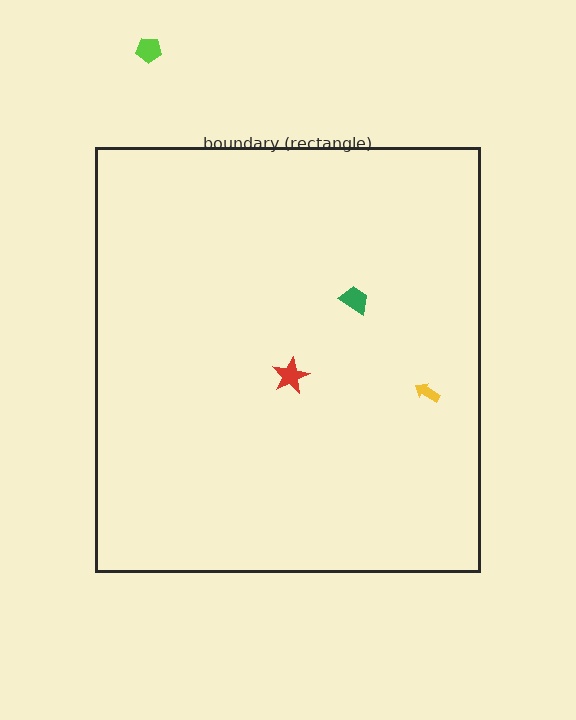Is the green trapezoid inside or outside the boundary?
Inside.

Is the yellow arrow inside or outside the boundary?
Inside.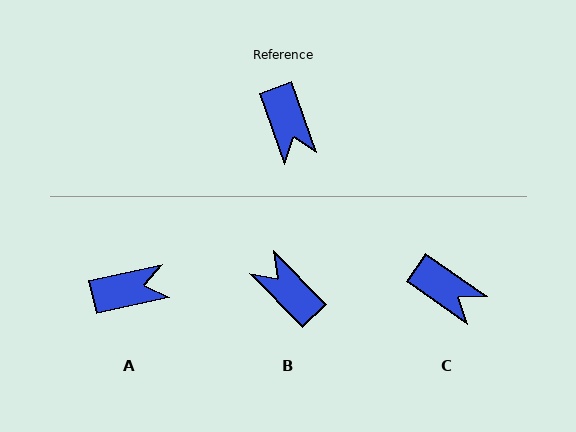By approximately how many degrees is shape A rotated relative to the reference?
Approximately 83 degrees counter-clockwise.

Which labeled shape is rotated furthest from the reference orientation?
B, about 156 degrees away.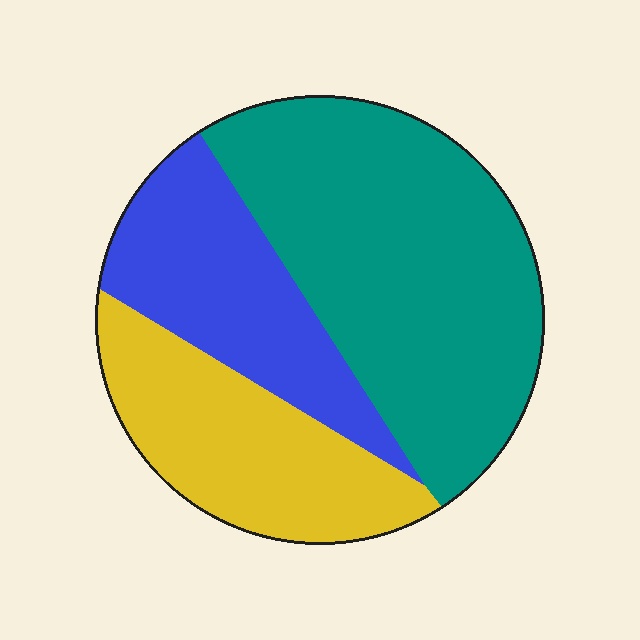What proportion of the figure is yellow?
Yellow covers around 25% of the figure.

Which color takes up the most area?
Teal, at roughly 50%.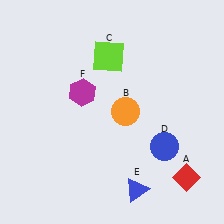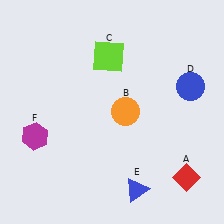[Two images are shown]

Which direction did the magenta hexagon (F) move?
The magenta hexagon (F) moved left.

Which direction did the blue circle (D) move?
The blue circle (D) moved up.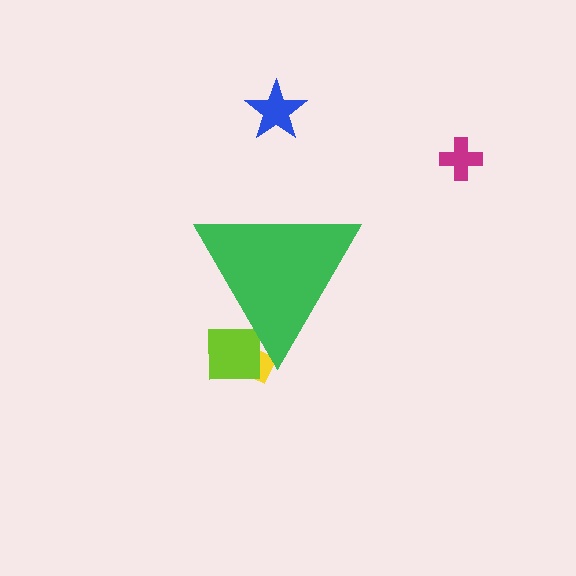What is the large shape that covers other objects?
A green triangle.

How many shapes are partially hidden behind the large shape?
2 shapes are partially hidden.